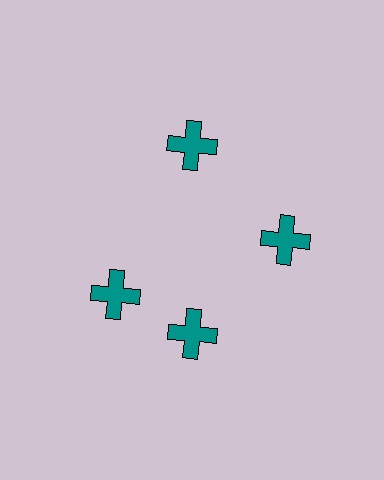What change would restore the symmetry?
The symmetry would be restored by rotating it back into even spacing with its neighbors so that all 4 crosses sit at equal angles and equal distance from the center.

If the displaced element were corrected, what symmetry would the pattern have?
It would have 4-fold rotational symmetry — the pattern would map onto itself every 90 degrees.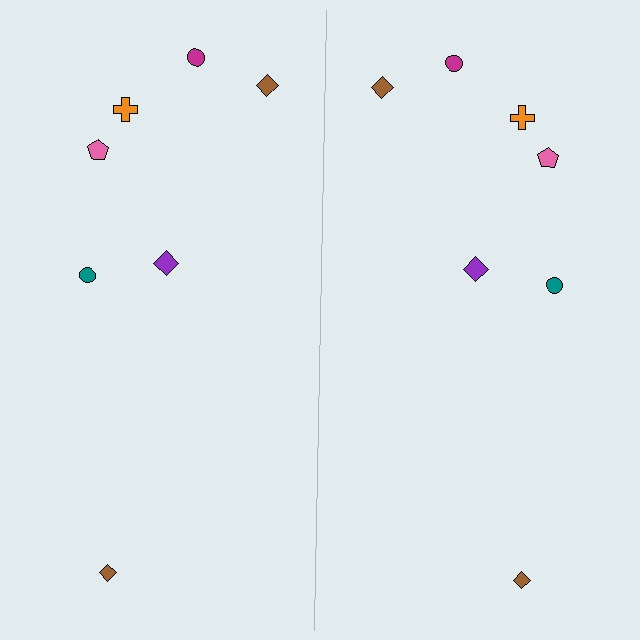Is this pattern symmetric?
Yes, this pattern has bilateral (reflection) symmetry.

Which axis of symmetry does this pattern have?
The pattern has a vertical axis of symmetry running through the center of the image.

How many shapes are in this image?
There are 14 shapes in this image.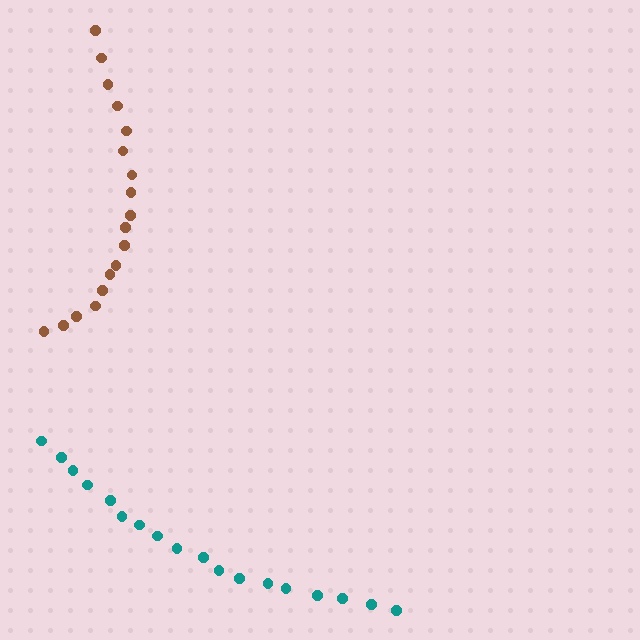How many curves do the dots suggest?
There are 2 distinct paths.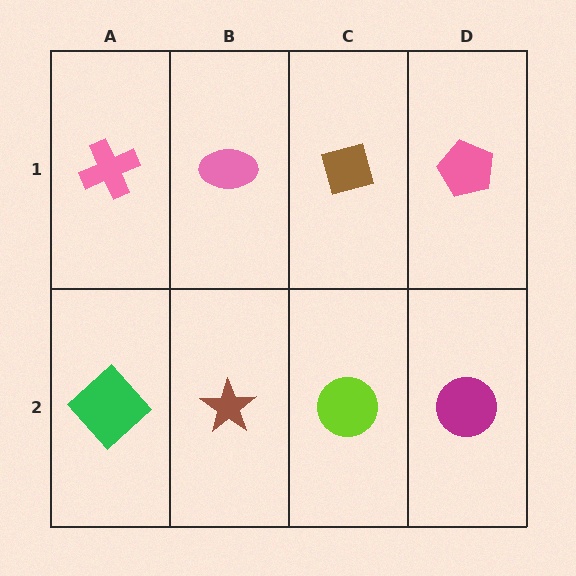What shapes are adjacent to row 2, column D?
A pink pentagon (row 1, column D), a lime circle (row 2, column C).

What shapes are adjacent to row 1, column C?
A lime circle (row 2, column C), a pink ellipse (row 1, column B), a pink pentagon (row 1, column D).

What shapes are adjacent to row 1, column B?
A brown star (row 2, column B), a pink cross (row 1, column A), a brown diamond (row 1, column C).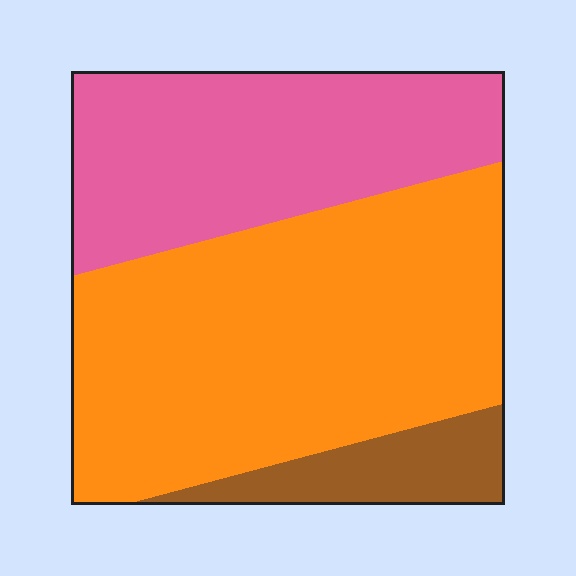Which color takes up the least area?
Brown, at roughly 10%.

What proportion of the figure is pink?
Pink covers 34% of the figure.